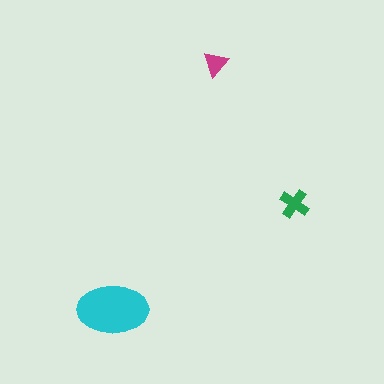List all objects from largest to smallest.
The cyan ellipse, the green cross, the magenta triangle.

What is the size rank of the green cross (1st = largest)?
2nd.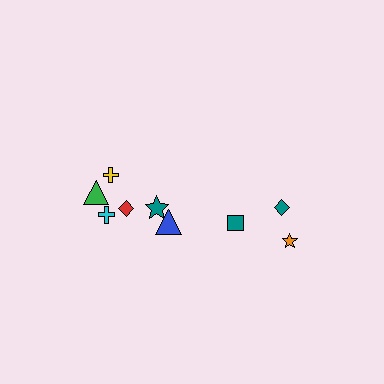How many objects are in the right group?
There are 3 objects.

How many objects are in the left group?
There are 6 objects.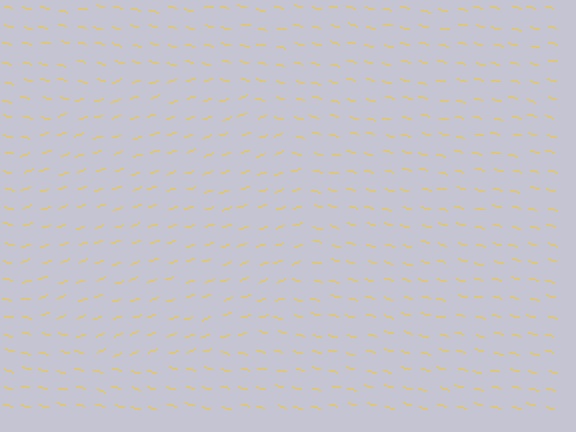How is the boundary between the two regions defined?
The boundary is defined purely by a change in line orientation (approximately 31 degrees difference). All lines are the same color and thickness.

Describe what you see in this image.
The image is filled with small yellow line segments. A circle region in the image has lines oriented differently from the surrounding lines, creating a visible texture boundary.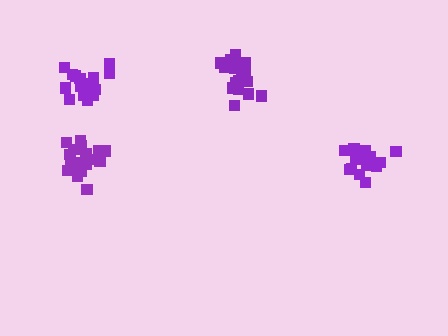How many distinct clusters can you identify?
There are 4 distinct clusters.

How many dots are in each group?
Group 1: 20 dots, Group 2: 18 dots, Group 3: 18 dots, Group 4: 16 dots (72 total).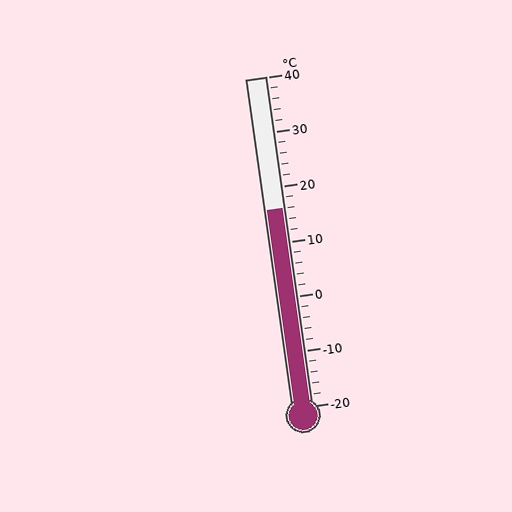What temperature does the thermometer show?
The thermometer shows approximately 16°C.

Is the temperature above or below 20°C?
The temperature is below 20°C.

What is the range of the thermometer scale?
The thermometer scale ranges from -20°C to 40°C.